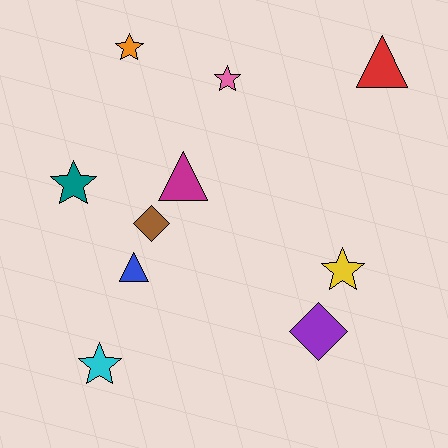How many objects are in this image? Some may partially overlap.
There are 10 objects.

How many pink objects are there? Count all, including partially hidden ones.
There is 1 pink object.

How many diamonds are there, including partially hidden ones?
There are 2 diamonds.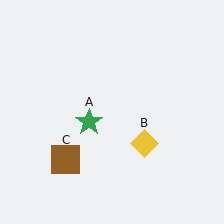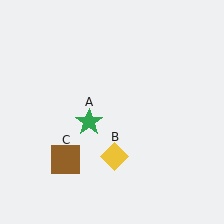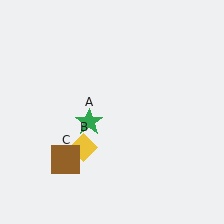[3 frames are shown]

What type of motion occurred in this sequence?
The yellow diamond (object B) rotated clockwise around the center of the scene.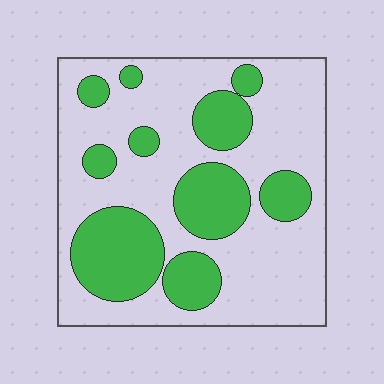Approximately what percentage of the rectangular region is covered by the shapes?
Approximately 30%.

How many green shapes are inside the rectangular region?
10.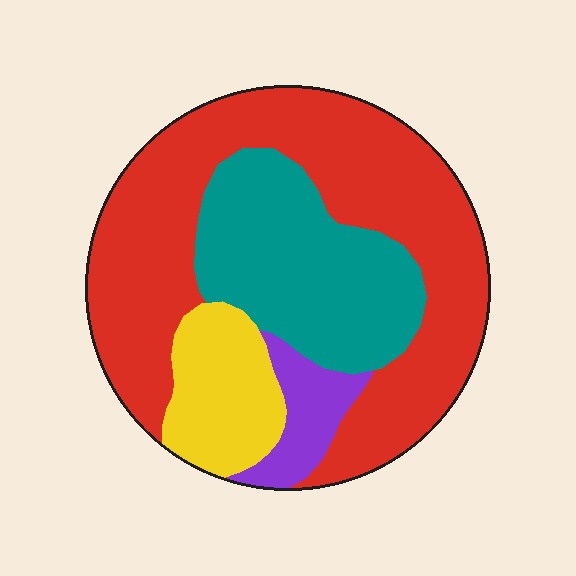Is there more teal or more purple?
Teal.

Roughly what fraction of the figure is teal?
Teal takes up about one quarter (1/4) of the figure.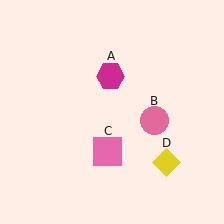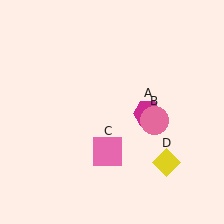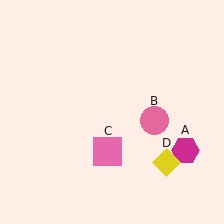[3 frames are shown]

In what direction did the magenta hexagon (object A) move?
The magenta hexagon (object A) moved down and to the right.